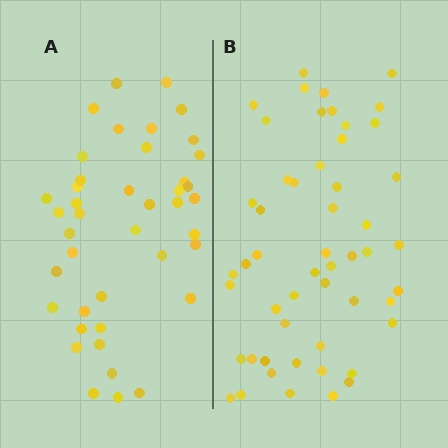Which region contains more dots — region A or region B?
Region B (the right region) has more dots.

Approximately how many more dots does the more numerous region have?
Region B has roughly 10 or so more dots than region A.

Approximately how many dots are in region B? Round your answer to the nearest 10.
About 50 dots. (The exact count is 52, which rounds to 50.)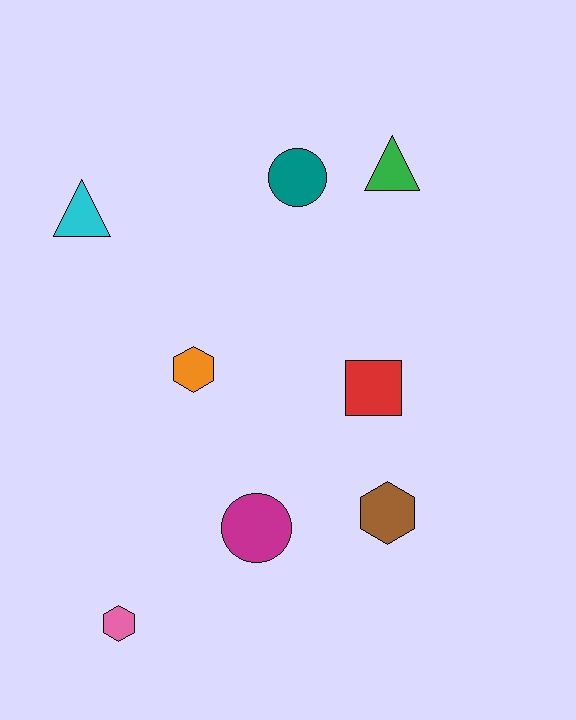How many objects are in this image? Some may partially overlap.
There are 8 objects.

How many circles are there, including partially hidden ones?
There are 2 circles.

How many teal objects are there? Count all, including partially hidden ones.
There is 1 teal object.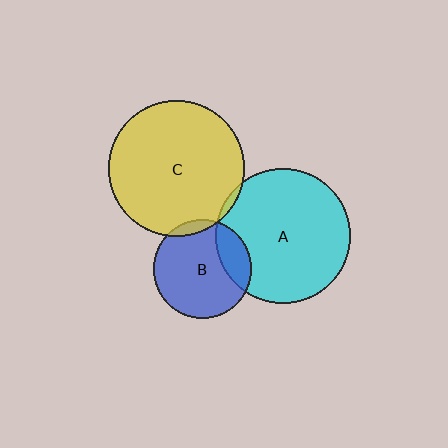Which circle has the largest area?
Circle C (yellow).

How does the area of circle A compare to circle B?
Approximately 1.9 times.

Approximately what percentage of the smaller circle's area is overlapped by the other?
Approximately 20%.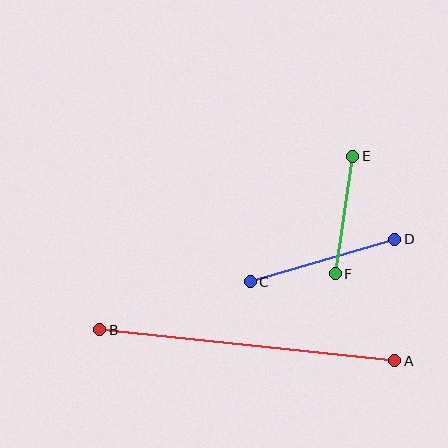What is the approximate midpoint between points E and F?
The midpoint is at approximately (344, 215) pixels.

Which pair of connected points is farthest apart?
Points A and B are farthest apart.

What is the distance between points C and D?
The distance is approximately 151 pixels.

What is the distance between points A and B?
The distance is approximately 296 pixels.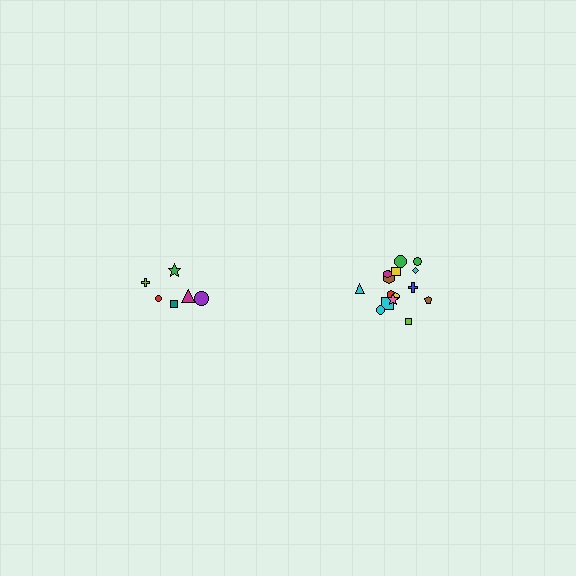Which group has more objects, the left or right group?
The right group.